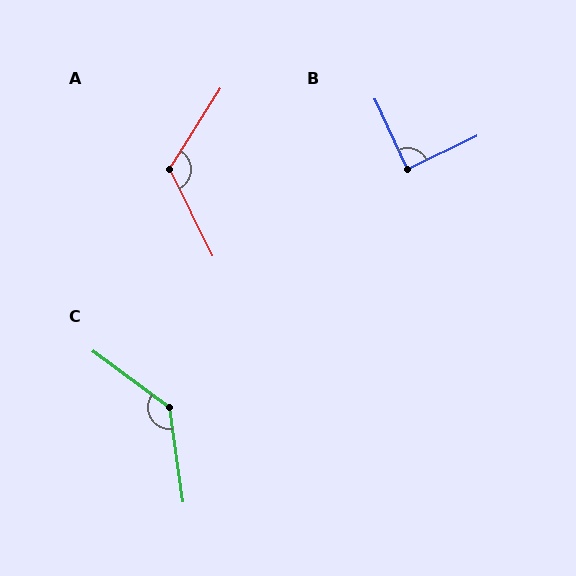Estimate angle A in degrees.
Approximately 122 degrees.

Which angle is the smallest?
B, at approximately 90 degrees.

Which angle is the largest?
C, at approximately 135 degrees.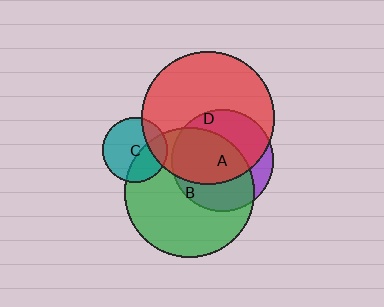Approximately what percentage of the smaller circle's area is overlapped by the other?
Approximately 20%.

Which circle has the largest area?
Circle D (red).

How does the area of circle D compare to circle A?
Approximately 1.7 times.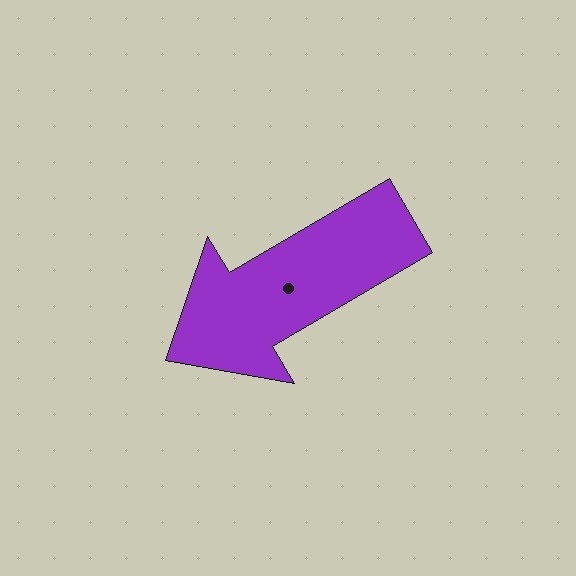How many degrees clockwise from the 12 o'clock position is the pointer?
Approximately 239 degrees.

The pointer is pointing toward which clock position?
Roughly 8 o'clock.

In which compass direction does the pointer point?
Southwest.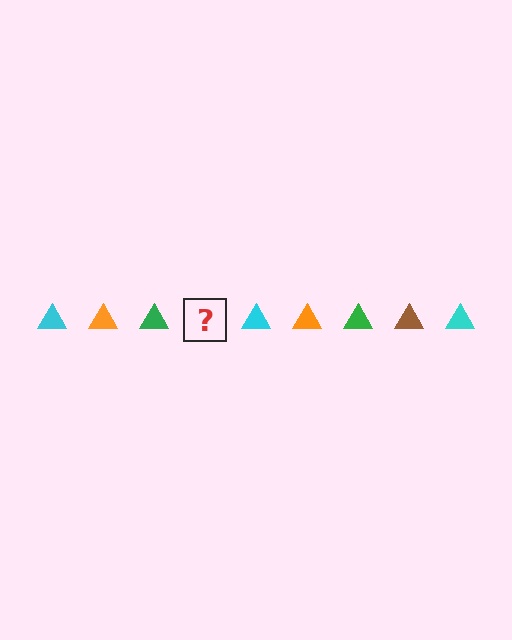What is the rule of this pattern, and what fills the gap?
The rule is that the pattern cycles through cyan, orange, green, brown triangles. The gap should be filled with a brown triangle.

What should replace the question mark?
The question mark should be replaced with a brown triangle.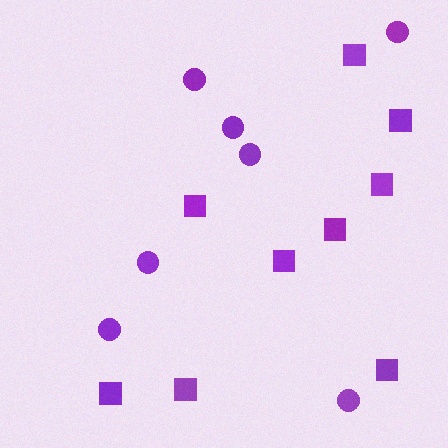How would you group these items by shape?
There are 2 groups: one group of squares (9) and one group of circles (7).